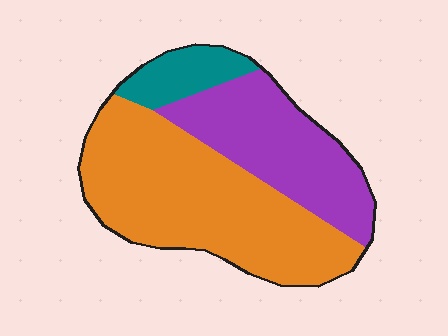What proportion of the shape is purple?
Purple covers about 35% of the shape.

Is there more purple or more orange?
Orange.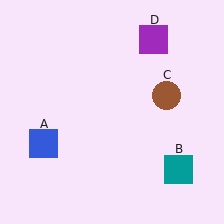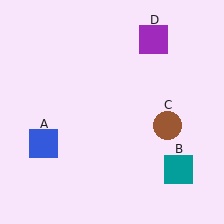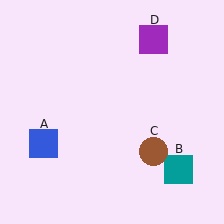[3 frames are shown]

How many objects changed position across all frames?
1 object changed position: brown circle (object C).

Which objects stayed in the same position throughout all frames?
Blue square (object A) and teal square (object B) and purple square (object D) remained stationary.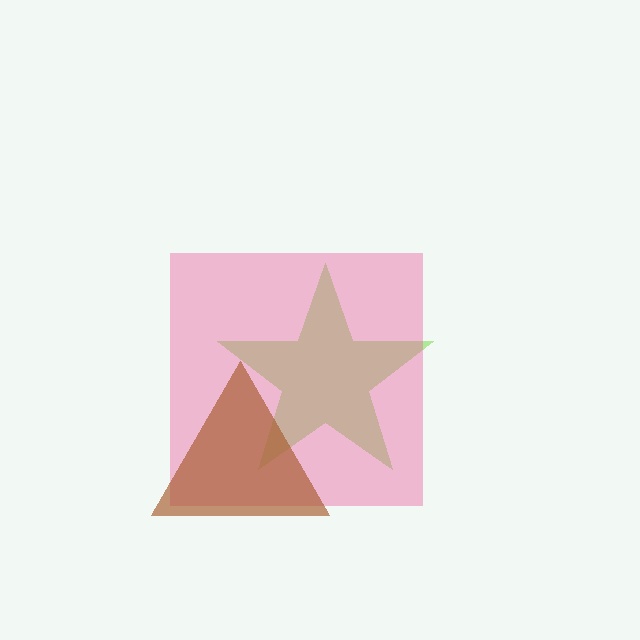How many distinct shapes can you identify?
There are 3 distinct shapes: a lime star, a pink square, a brown triangle.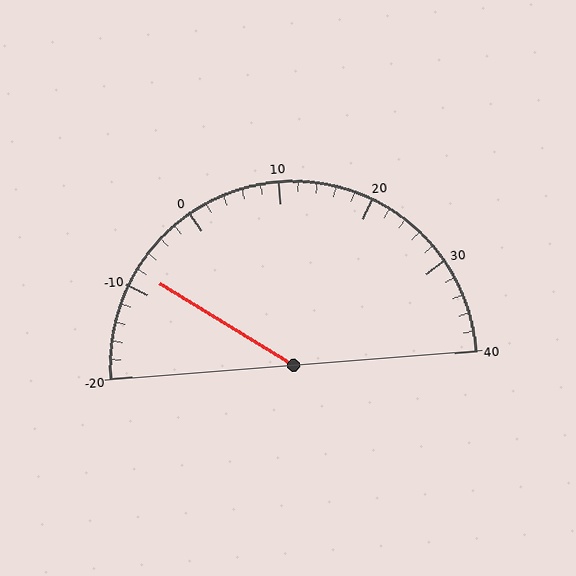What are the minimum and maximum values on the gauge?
The gauge ranges from -20 to 40.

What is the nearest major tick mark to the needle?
The nearest major tick mark is -10.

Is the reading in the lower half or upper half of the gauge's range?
The reading is in the lower half of the range (-20 to 40).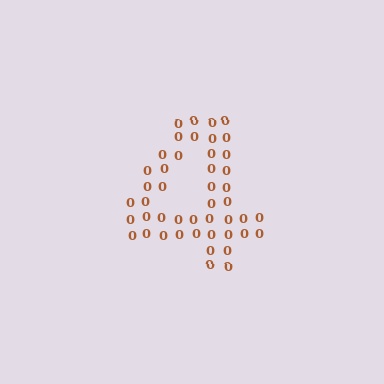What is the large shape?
The large shape is the digit 4.